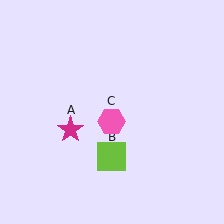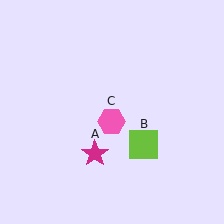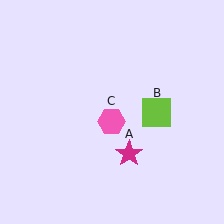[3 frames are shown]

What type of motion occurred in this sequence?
The magenta star (object A), lime square (object B) rotated counterclockwise around the center of the scene.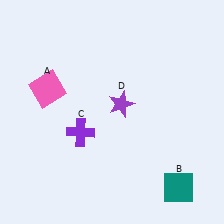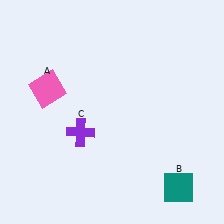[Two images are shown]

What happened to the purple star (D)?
The purple star (D) was removed in Image 2. It was in the top-right area of Image 1.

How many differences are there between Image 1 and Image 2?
There is 1 difference between the two images.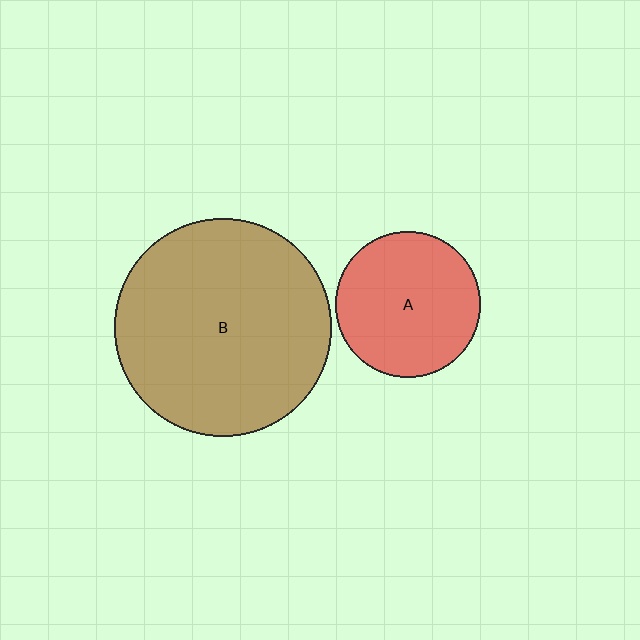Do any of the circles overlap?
No, none of the circles overlap.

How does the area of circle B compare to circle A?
Approximately 2.2 times.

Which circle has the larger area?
Circle B (brown).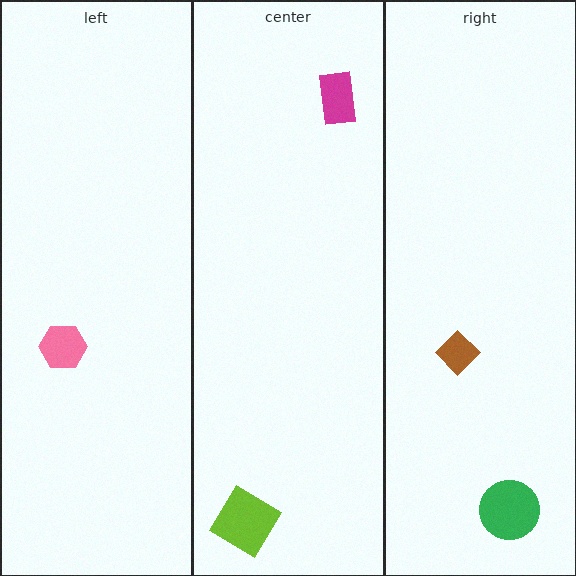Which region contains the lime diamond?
The center region.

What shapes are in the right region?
The brown diamond, the green circle.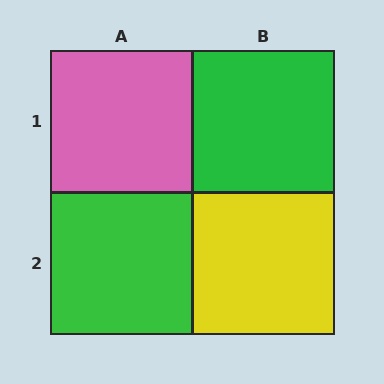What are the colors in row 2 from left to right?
Green, yellow.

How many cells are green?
2 cells are green.